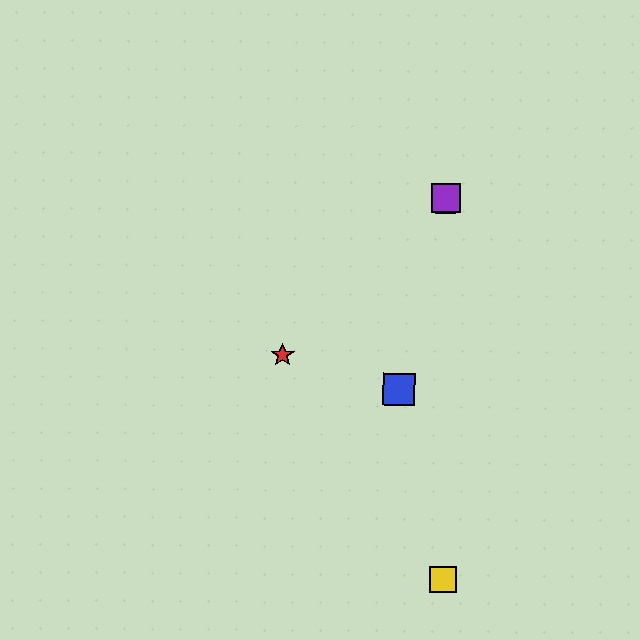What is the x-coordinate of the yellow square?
The yellow square is at x≈443.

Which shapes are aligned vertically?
The green square, the yellow square, the purple square are aligned vertically.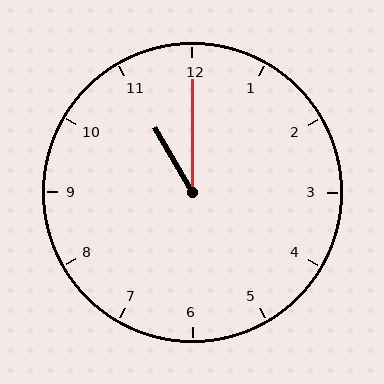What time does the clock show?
11:00.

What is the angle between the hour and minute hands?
Approximately 30 degrees.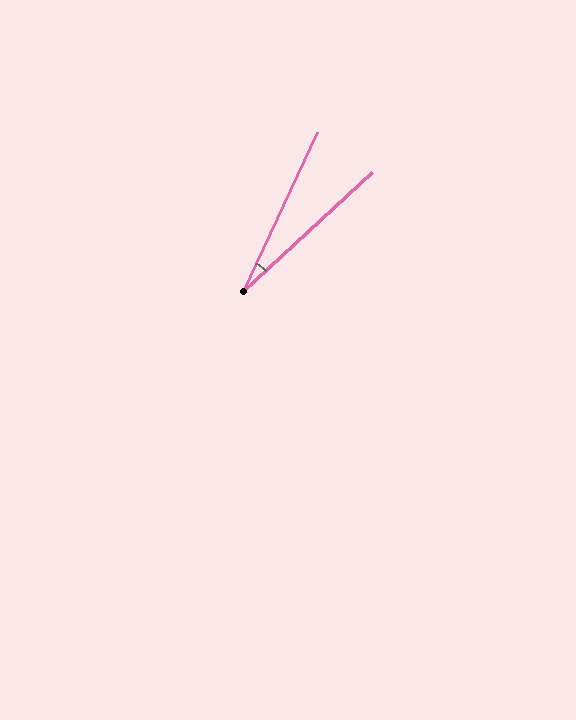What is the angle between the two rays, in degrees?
Approximately 23 degrees.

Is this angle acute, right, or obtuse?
It is acute.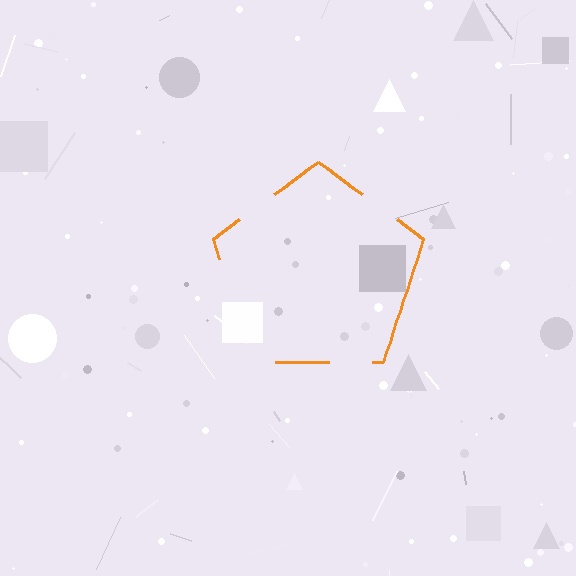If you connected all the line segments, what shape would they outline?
They would outline a pentagon.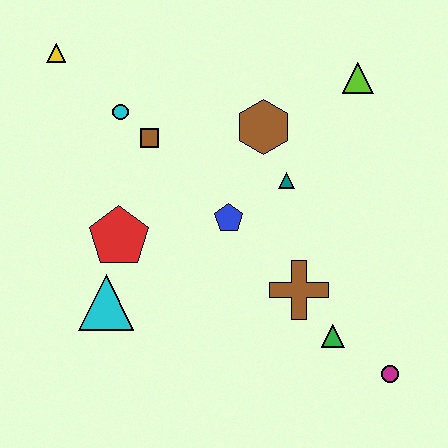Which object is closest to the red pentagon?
The cyan triangle is closest to the red pentagon.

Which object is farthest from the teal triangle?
The yellow triangle is farthest from the teal triangle.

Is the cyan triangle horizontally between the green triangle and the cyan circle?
No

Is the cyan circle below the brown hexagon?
No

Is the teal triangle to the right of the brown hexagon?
Yes